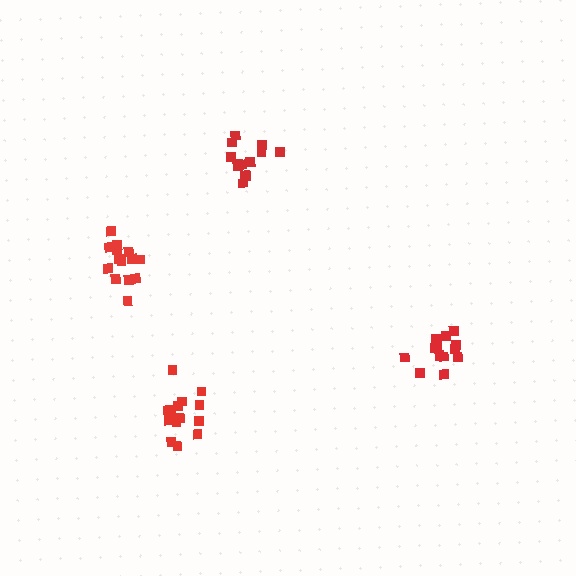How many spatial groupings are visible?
There are 4 spatial groupings.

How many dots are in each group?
Group 1: 14 dots, Group 2: 14 dots, Group 3: 14 dots, Group 4: 14 dots (56 total).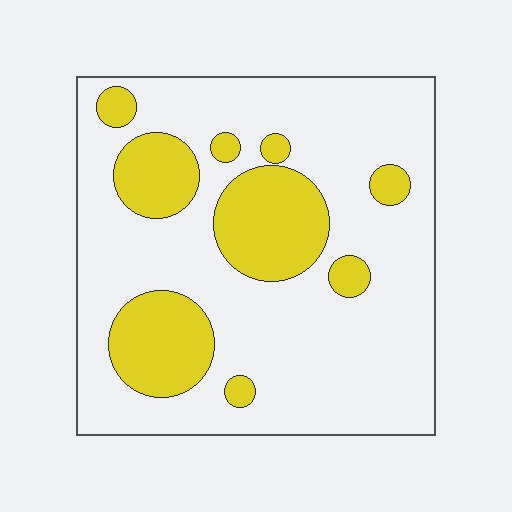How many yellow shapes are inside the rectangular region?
9.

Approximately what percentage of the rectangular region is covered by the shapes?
Approximately 25%.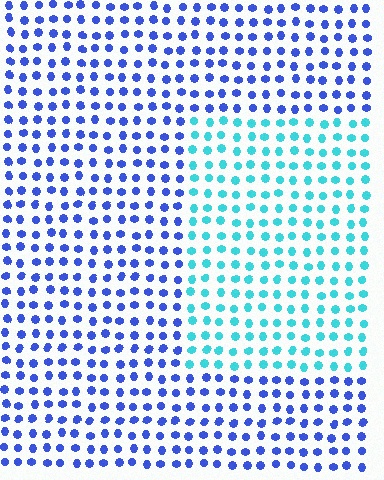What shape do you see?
I see a rectangle.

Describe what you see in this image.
The image is filled with small blue elements in a uniform arrangement. A rectangle-shaped region is visible where the elements are tinted to a slightly different hue, forming a subtle color boundary.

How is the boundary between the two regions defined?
The boundary is defined purely by a slight shift in hue (about 49 degrees). Spacing, size, and orientation are identical on both sides.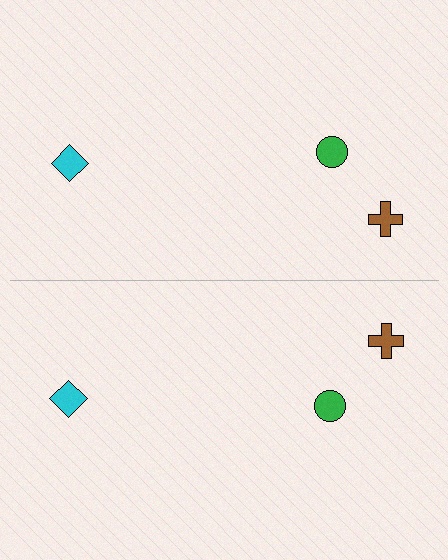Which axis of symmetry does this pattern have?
The pattern has a horizontal axis of symmetry running through the center of the image.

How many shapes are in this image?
There are 6 shapes in this image.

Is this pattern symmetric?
Yes, this pattern has bilateral (reflection) symmetry.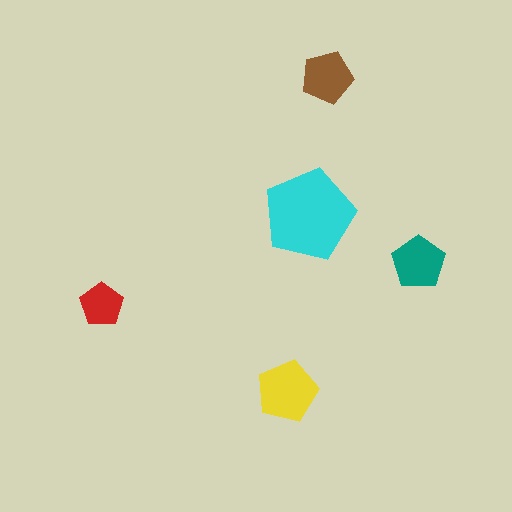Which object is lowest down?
The yellow pentagon is bottommost.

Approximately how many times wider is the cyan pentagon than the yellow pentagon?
About 1.5 times wider.